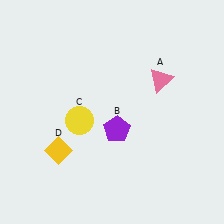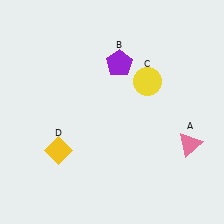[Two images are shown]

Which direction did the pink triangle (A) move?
The pink triangle (A) moved down.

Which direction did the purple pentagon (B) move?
The purple pentagon (B) moved up.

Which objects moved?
The objects that moved are: the pink triangle (A), the purple pentagon (B), the yellow circle (C).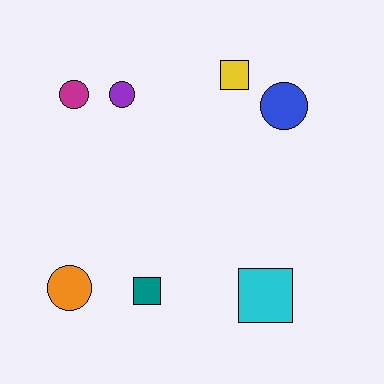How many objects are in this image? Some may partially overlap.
There are 7 objects.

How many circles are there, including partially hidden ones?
There are 4 circles.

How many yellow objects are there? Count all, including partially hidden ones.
There is 1 yellow object.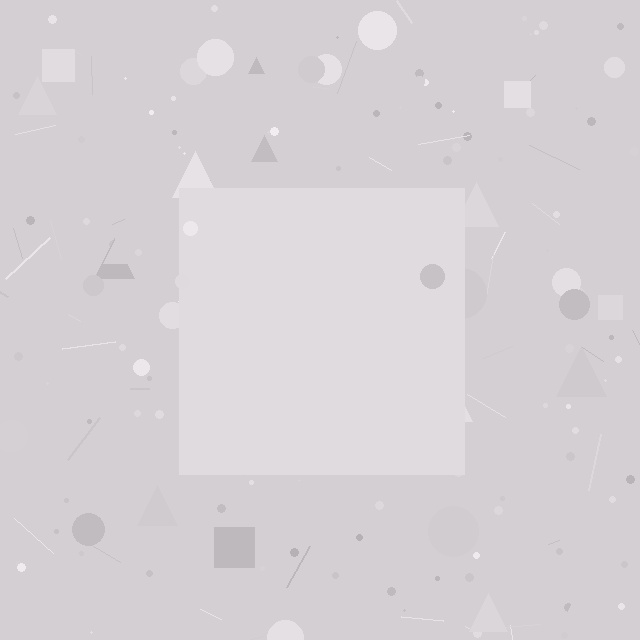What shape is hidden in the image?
A square is hidden in the image.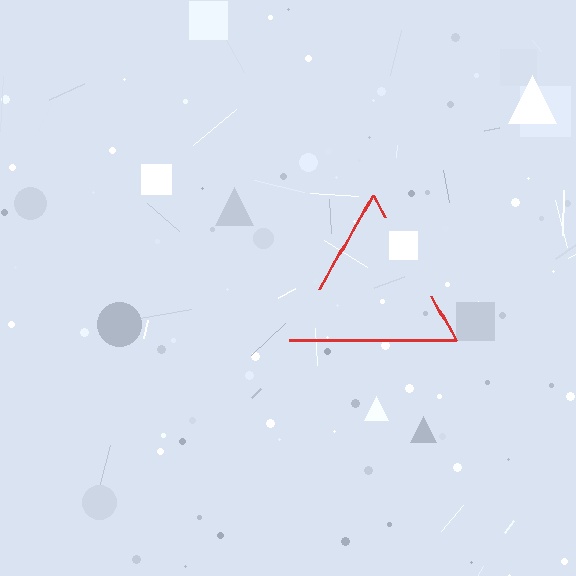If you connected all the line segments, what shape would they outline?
They would outline a triangle.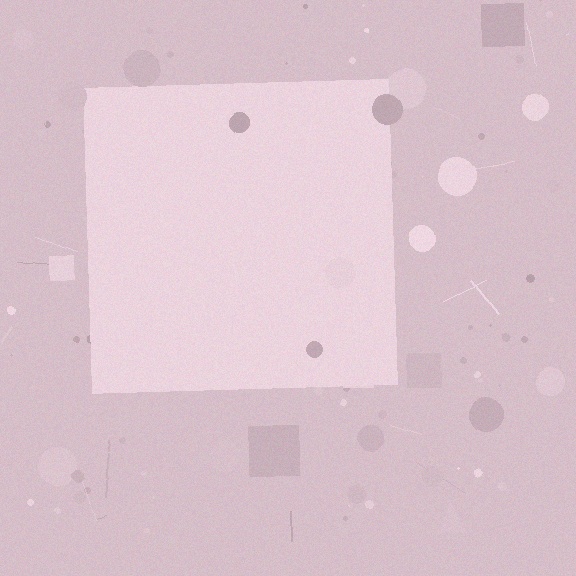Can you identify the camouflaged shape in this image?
The camouflaged shape is a square.